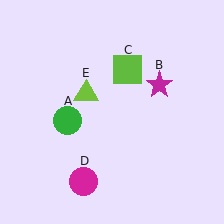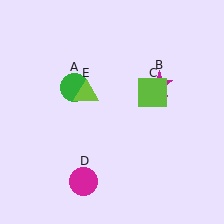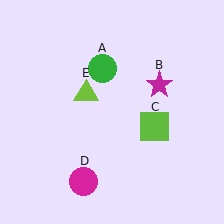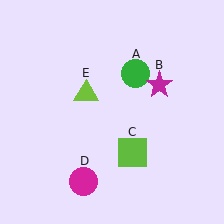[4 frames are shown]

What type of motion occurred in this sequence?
The green circle (object A), lime square (object C) rotated clockwise around the center of the scene.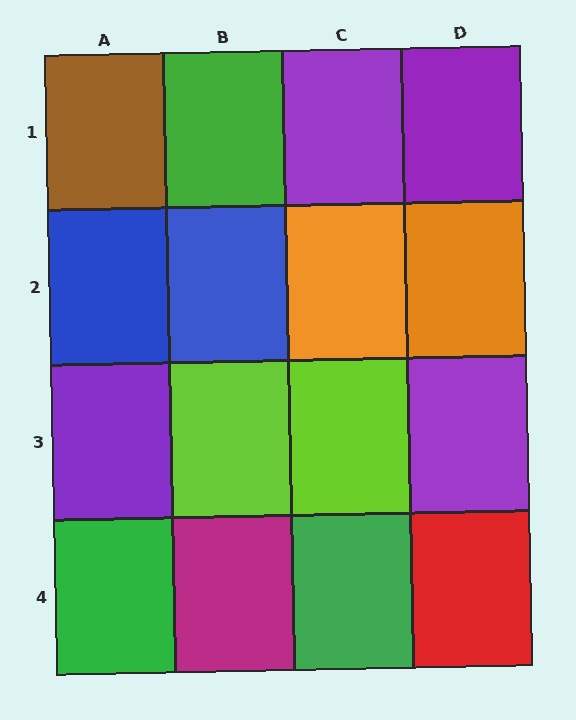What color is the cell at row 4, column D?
Red.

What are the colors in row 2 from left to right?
Blue, blue, orange, orange.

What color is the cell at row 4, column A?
Green.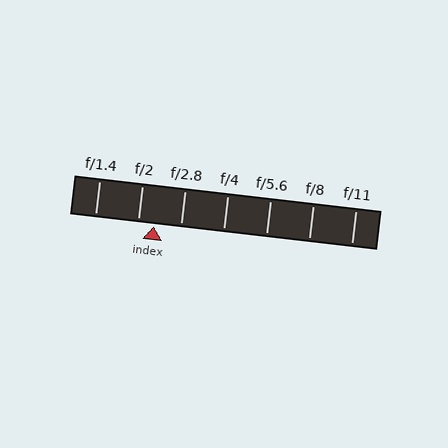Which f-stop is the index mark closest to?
The index mark is closest to f/2.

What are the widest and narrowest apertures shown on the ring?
The widest aperture shown is f/1.4 and the narrowest is f/11.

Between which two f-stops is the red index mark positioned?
The index mark is between f/2 and f/2.8.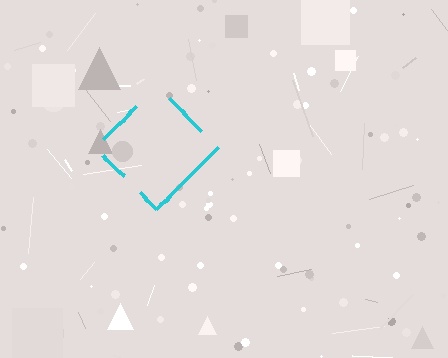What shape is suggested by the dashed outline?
The dashed outline suggests a diamond.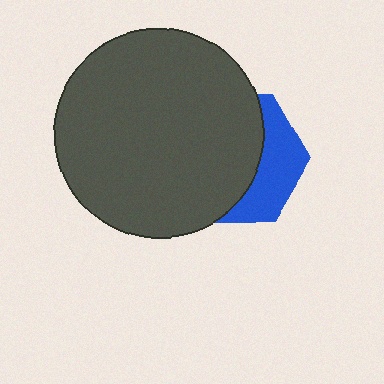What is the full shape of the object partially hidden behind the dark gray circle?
The partially hidden object is a blue hexagon.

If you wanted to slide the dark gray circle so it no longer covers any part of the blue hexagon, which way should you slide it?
Slide it left — that is the most direct way to separate the two shapes.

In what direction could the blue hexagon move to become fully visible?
The blue hexagon could move right. That would shift it out from behind the dark gray circle entirely.